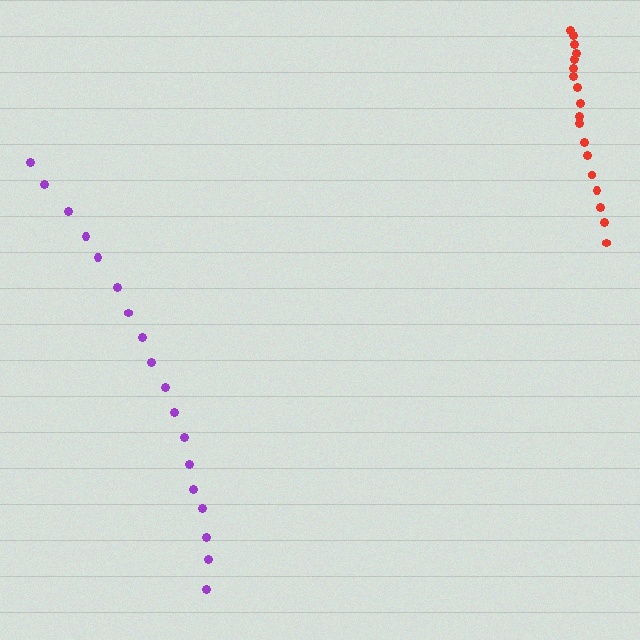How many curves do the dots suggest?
There are 2 distinct paths.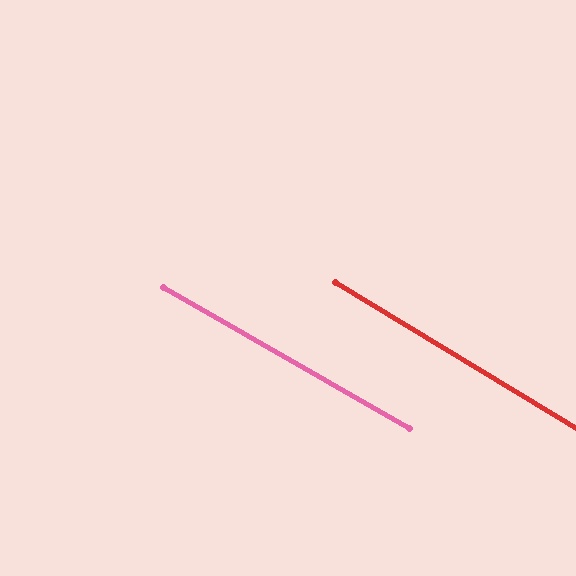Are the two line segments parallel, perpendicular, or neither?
Parallel — their directions differ by only 1.1°.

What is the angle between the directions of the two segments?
Approximately 1 degree.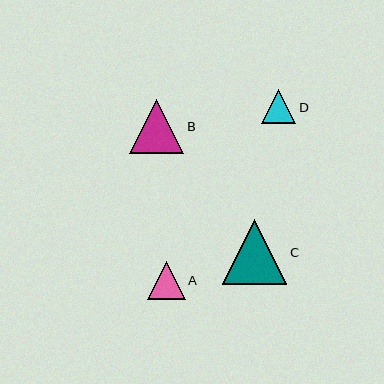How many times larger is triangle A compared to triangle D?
Triangle A is approximately 1.1 times the size of triangle D.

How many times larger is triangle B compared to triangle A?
Triangle B is approximately 1.4 times the size of triangle A.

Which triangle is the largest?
Triangle C is the largest with a size of approximately 65 pixels.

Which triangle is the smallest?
Triangle D is the smallest with a size of approximately 34 pixels.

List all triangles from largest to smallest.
From largest to smallest: C, B, A, D.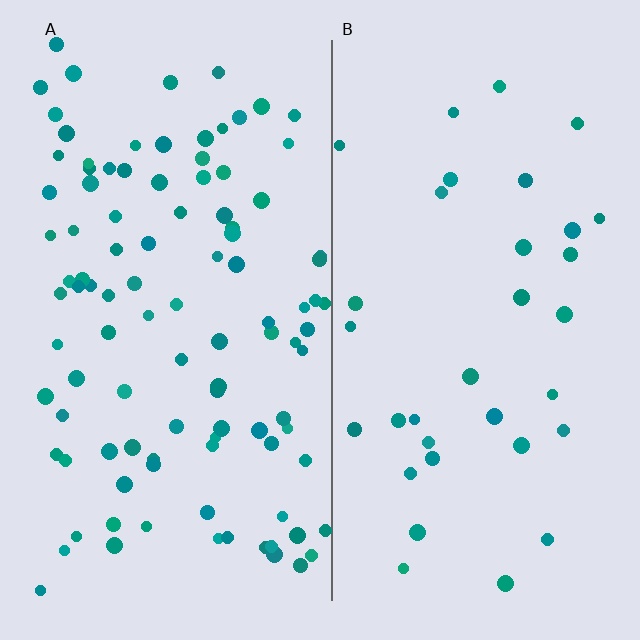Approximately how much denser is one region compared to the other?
Approximately 3.0× — region A over region B.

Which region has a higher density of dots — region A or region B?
A (the left).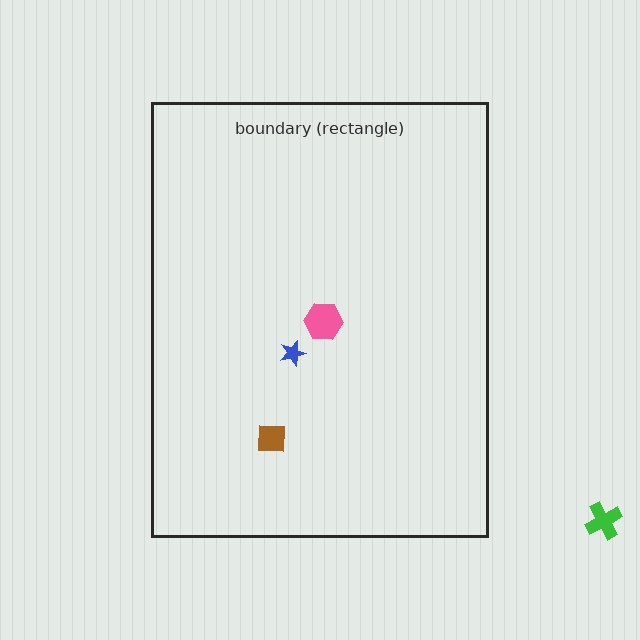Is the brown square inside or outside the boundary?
Inside.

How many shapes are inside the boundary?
3 inside, 1 outside.